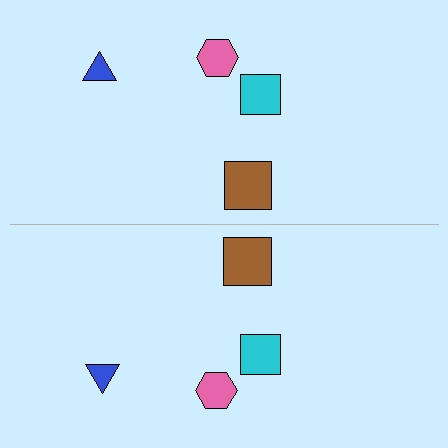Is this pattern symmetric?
Yes, this pattern has bilateral (reflection) symmetry.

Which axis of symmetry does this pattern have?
The pattern has a horizontal axis of symmetry running through the center of the image.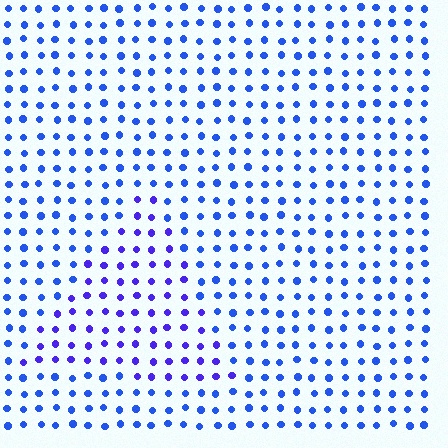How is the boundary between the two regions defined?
The boundary is defined purely by a slight shift in hue (about 27 degrees). Spacing, size, and orientation are identical on both sides.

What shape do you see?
I see a triangle.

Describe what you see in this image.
The image is filled with small blue elements in a uniform arrangement. A triangle-shaped region is visible where the elements are tinted to a slightly different hue, forming a subtle color boundary.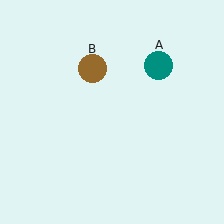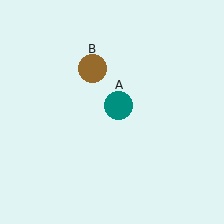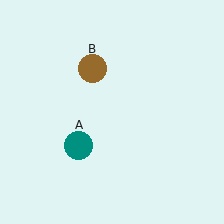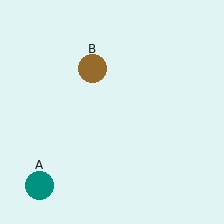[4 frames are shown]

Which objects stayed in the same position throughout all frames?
Brown circle (object B) remained stationary.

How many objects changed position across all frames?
1 object changed position: teal circle (object A).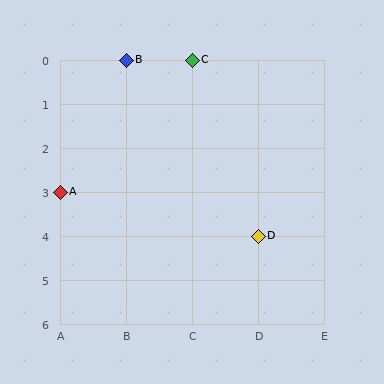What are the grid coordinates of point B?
Point B is at grid coordinates (B, 0).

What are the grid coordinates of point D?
Point D is at grid coordinates (D, 4).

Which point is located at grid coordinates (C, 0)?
Point C is at (C, 0).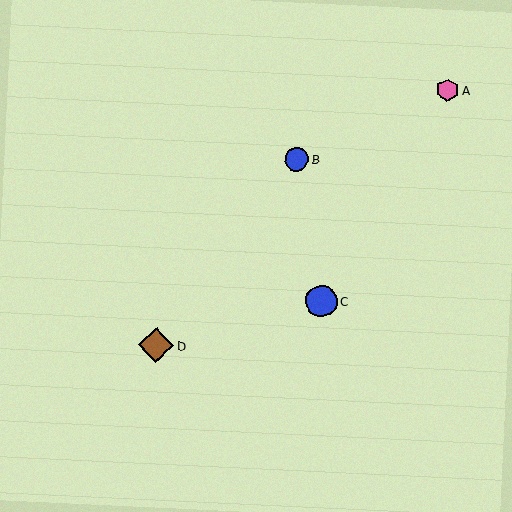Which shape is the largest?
The brown diamond (labeled D) is the largest.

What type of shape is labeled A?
Shape A is a pink hexagon.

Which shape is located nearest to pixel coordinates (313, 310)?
The blue circle (labeled C) at (321, 301) is nearest to that location.